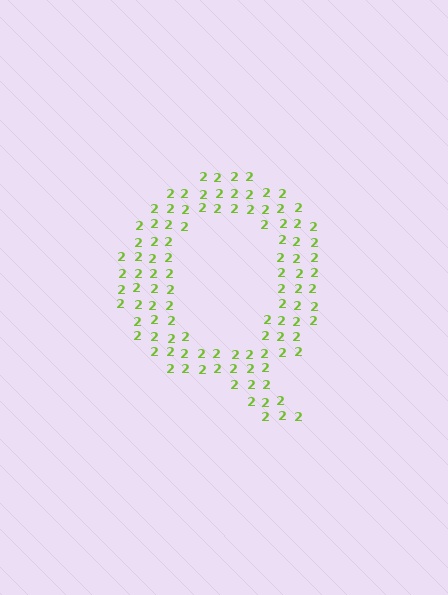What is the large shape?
The large shape is the letter Q.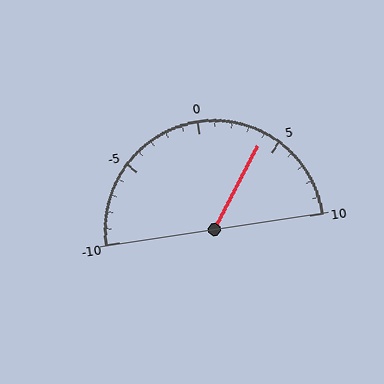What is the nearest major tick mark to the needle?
The nearest major tick mark is 5.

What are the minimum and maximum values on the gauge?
The gauge ranges from -10 to 10.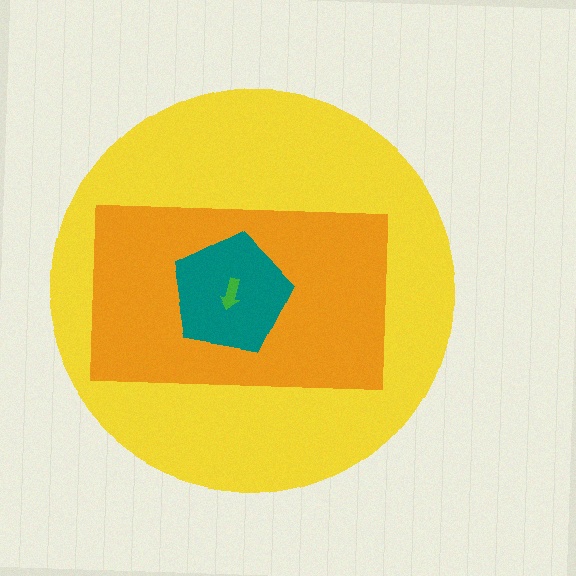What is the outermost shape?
The yellow circle.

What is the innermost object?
The green arrow.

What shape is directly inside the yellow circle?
The orange rectangle.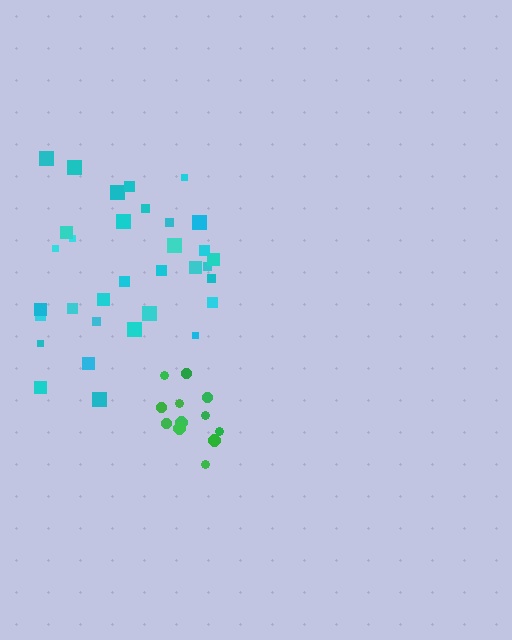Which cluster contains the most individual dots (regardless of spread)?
Cyan (33).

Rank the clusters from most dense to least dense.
green, cyan.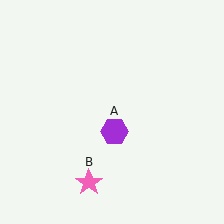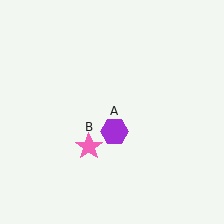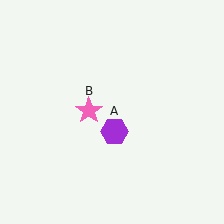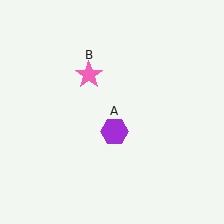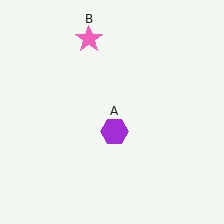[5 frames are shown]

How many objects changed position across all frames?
1 object changed position: pink star (object B).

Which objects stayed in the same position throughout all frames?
Purple hexagon (object A) remained stationary.